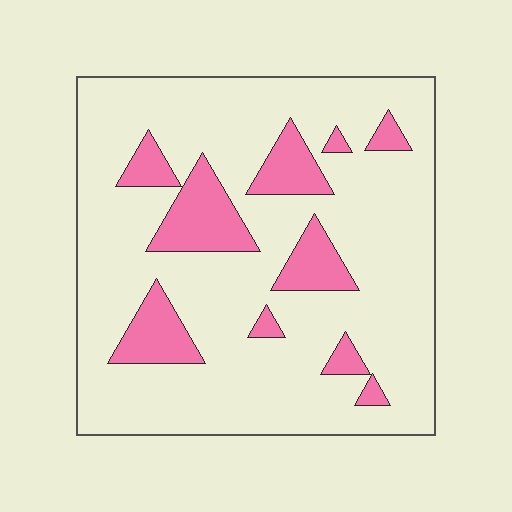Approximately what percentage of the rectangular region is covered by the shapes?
Approximately 20%.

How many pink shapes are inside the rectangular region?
10.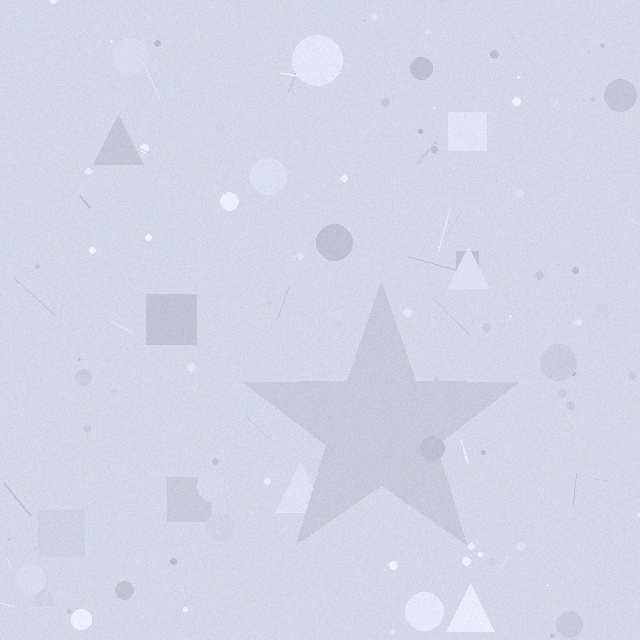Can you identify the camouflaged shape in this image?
The camouflaged shape is a star.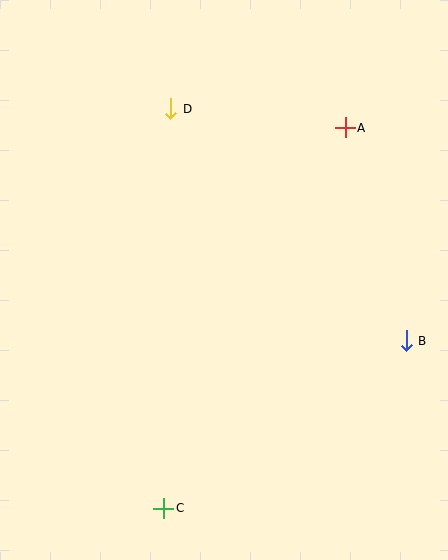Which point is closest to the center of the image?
Point D at (171, 109) is closest to the center.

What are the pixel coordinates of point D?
Point D is at (171, 109).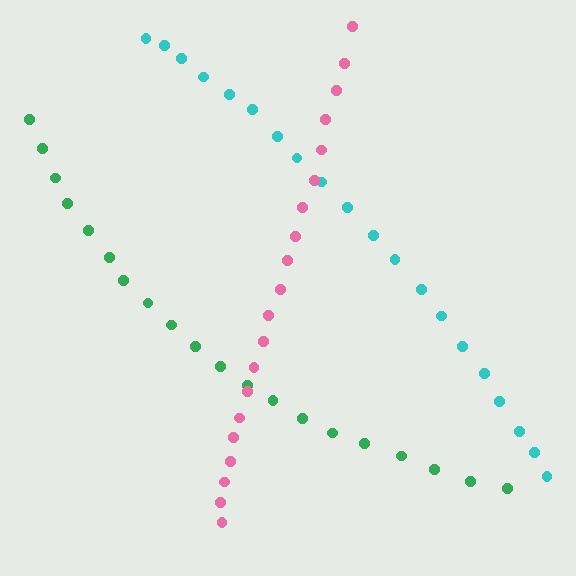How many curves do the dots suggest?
There are 3 distinct paths.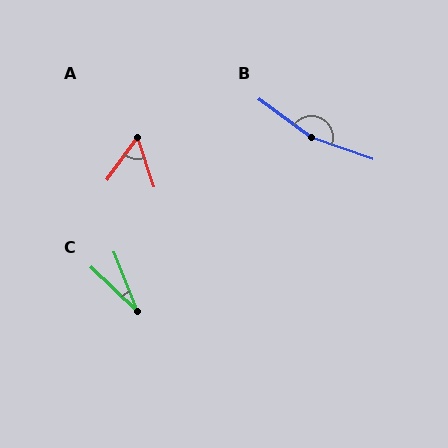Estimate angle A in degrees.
Approximately 54 degrees.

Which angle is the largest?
B, at approximately 163 degrees.